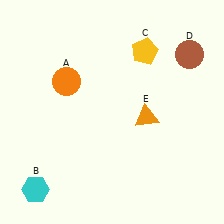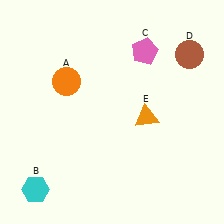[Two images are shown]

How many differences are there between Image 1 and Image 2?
There is 1 difference between the two images.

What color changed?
The pentagon (C) changed from yellow in Image 1 to pink in Image 2.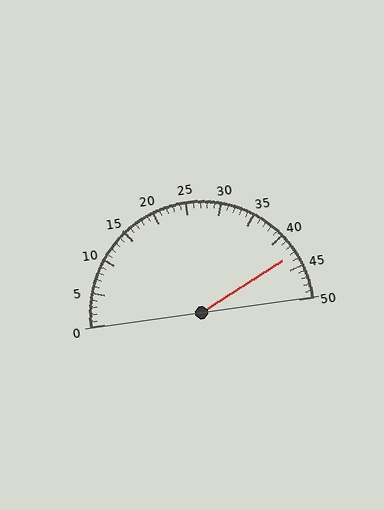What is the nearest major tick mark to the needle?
The nearest major tick mark is 45.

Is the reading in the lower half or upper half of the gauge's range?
The reading is in the upper half of the range (0 to 50).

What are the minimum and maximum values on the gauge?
The gauge ranges from 0 to 50.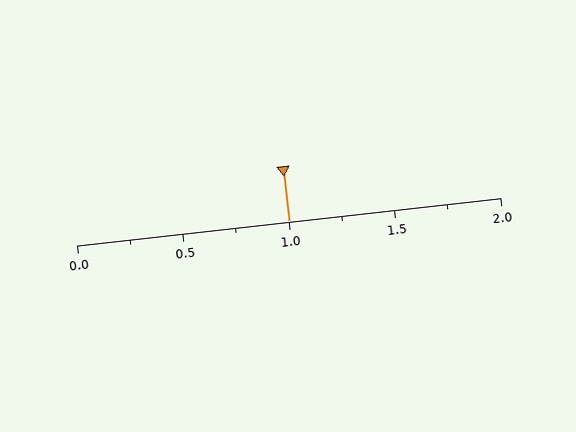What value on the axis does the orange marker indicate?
The marker indicates approximately 1.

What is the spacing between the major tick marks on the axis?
The major ticks are spaced 0.5 apart.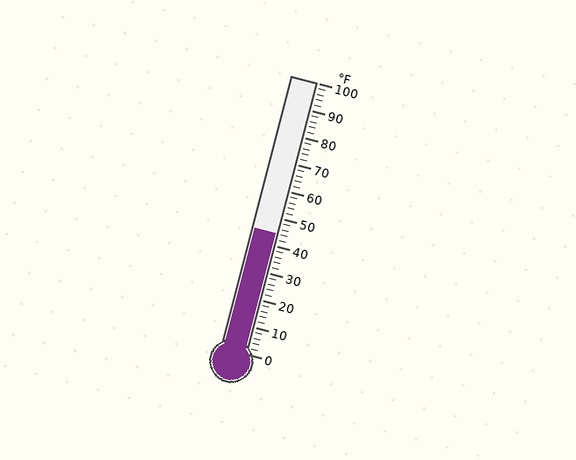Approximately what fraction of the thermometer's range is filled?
The thermometer is filled to approximately 45% of its range.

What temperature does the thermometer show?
The thermometer shows approximately 44°F.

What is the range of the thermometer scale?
The thermometer scale ranges from 0°F to 100°F.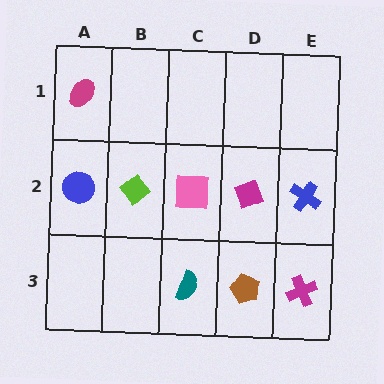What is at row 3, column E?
A magenta cross.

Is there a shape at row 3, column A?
No, that cell is empty.